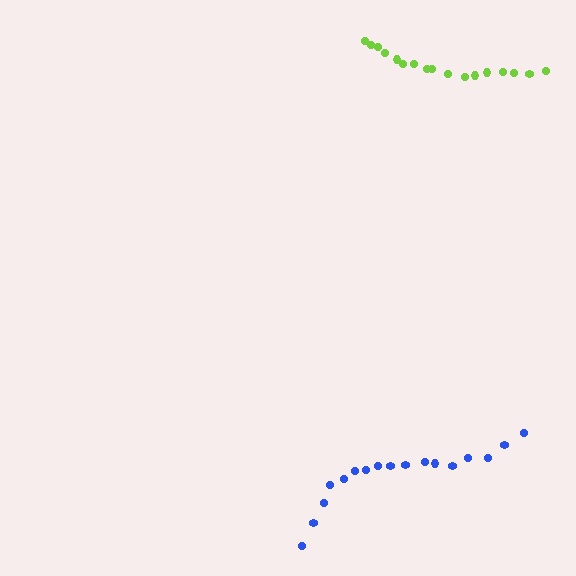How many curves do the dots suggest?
There are 2 distinct paths.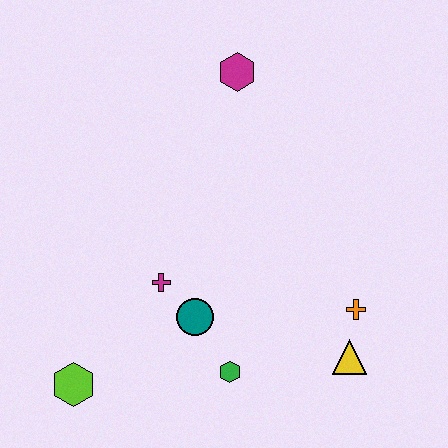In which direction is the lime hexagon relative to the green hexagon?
The lime hexagon is to the left of the green hexagon.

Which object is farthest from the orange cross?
The lime hexagon is farthest from the orange cross.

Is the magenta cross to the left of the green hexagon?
Yes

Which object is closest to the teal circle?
The magenta cross is closest to the teal circle.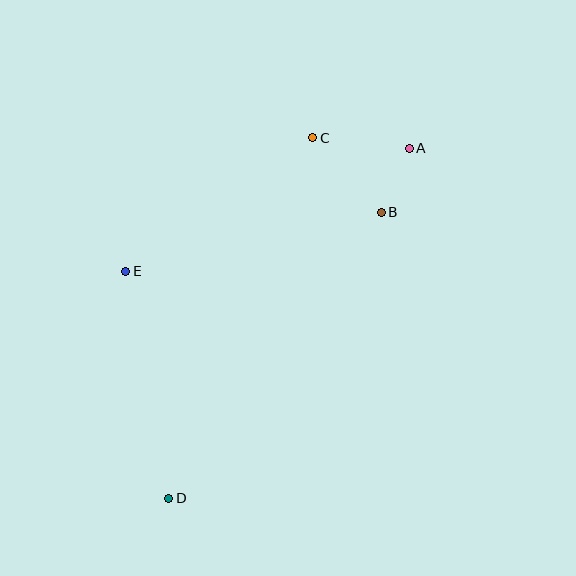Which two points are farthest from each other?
Points A and D are farthest from each other.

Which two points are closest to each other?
Points A and B are closest to each other.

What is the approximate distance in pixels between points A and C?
The distance between A and C is approximately 97 pixels.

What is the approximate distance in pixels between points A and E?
The distance between A and E is approximately 309 pixels.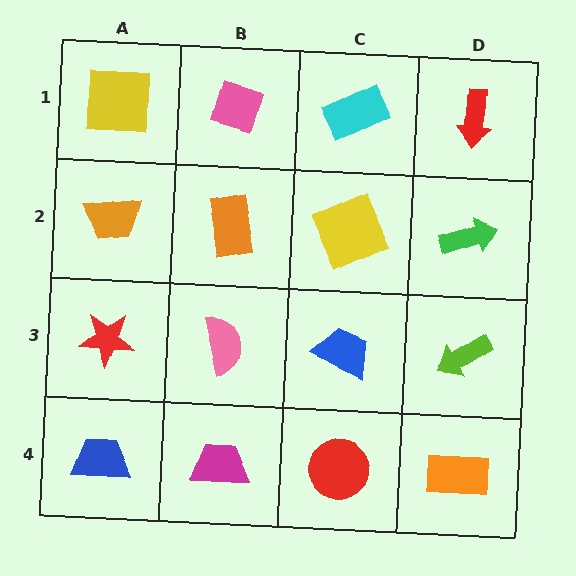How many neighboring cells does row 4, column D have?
2.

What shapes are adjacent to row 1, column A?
An orange trapezoid (row 2, column A), a pink diamond (row 1, column B).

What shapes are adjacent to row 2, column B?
A pink diamond (row 1, column B), a pink semicircle (row 3, column B), an orange trapezoid (row 2, column A), a yellow square (row 2, column C).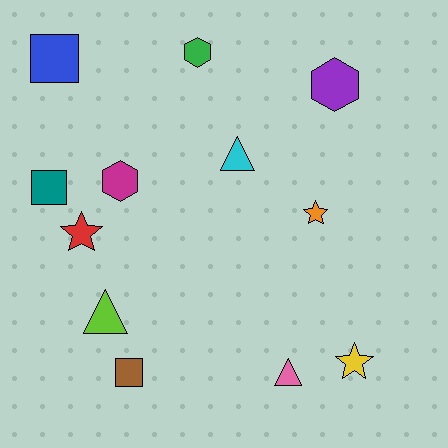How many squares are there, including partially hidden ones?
There are 3 squares.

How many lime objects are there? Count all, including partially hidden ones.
There is 1 lime object.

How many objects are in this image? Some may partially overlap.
There are 12 objects.